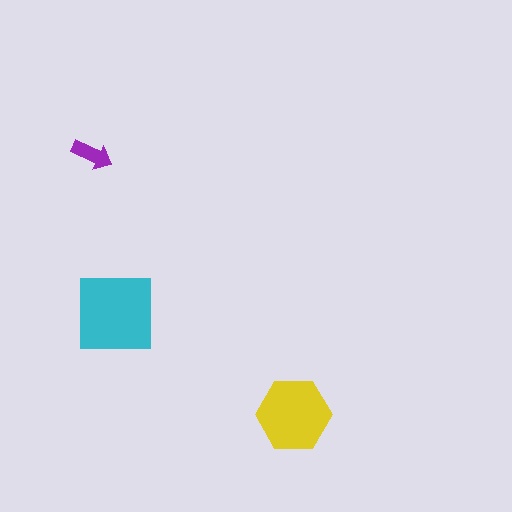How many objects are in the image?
There are 3 objects in the image.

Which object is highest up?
The purple arrow is topmost.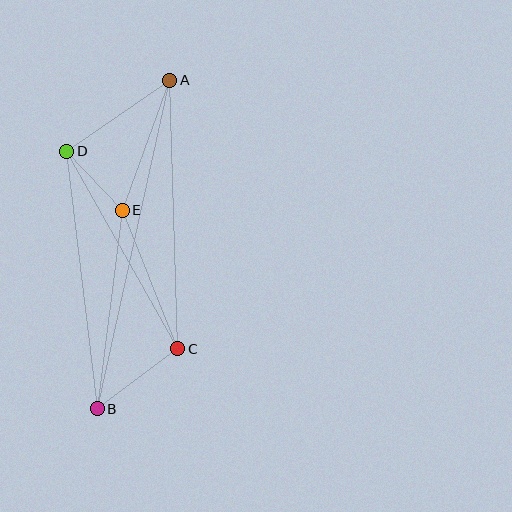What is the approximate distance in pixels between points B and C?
The distance between B and C is approximately 100 pixels.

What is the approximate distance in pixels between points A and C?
The distance between A and C is approximately 269 pixels.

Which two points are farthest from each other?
Points A and B are farthest from each other.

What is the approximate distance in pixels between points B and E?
The distance between B and E is approximately 200 pixels.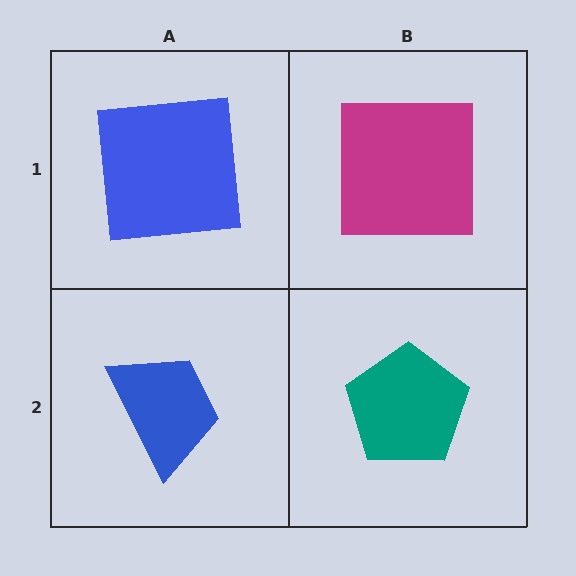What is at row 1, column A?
A blue square.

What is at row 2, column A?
A blue trapezoid.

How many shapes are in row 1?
2 shapes.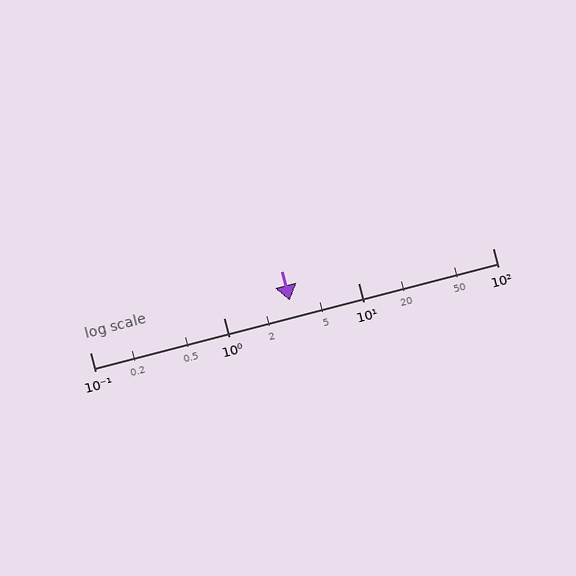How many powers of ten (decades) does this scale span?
The scale spans 3 decades, from 0.1 to 100.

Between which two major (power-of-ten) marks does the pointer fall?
The pointer is between 1 and 10.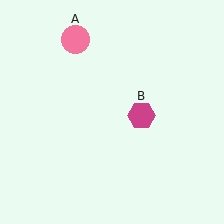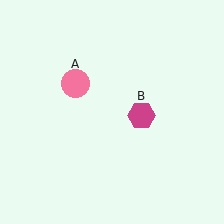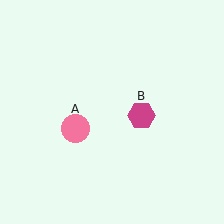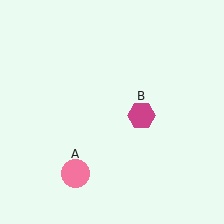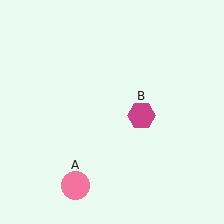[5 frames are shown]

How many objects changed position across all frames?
1 object changed position: pink circle (object A).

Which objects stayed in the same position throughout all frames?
Magenta hexagon (object B) remained stationary.